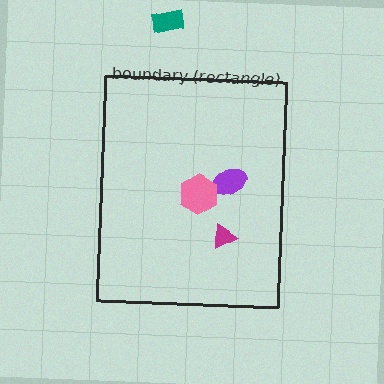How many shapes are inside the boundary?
3 inside, 1 outside.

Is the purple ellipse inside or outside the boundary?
Inside.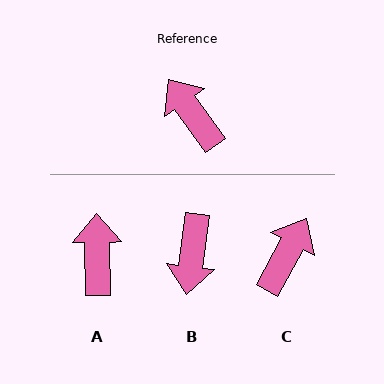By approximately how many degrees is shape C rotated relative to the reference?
Approximately 64 degrees clockwise.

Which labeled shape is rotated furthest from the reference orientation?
B, about 137 degrees away.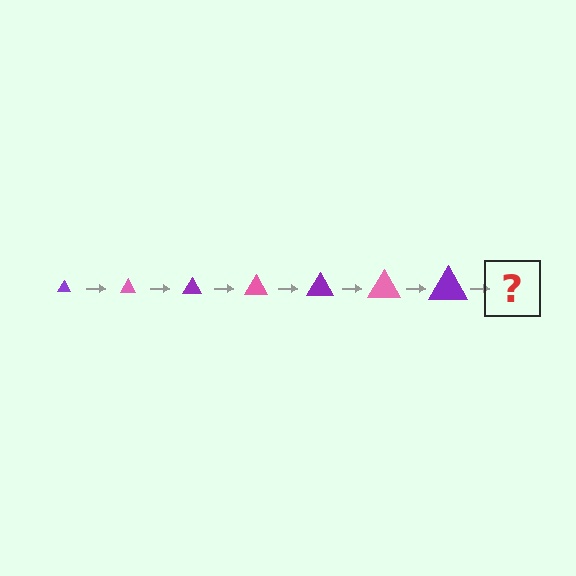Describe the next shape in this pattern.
It should be a pink triangle, larger than the previous one.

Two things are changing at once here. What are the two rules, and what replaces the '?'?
The two rules are that the triangle grows larger each step and the color cycles through purple and pink. The '?' should be a pink triangle, larger than the previous one.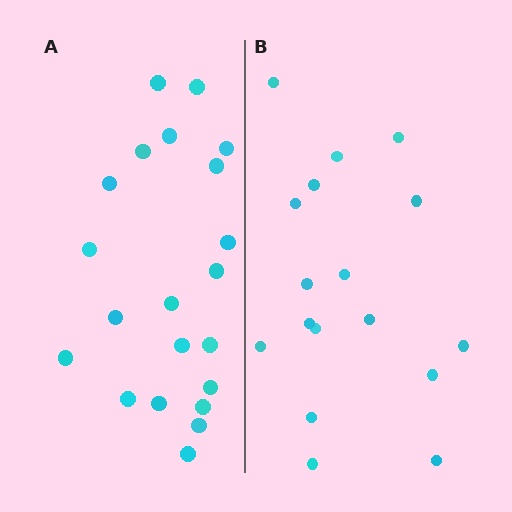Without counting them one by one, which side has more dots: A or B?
Region A (the left region) has more dots.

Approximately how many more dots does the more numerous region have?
Region A has about 4 more dots than region B.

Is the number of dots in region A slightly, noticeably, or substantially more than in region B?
Region A has only slightly more — the two regions are fairly close. The ratio is roughly 1.2 to 1.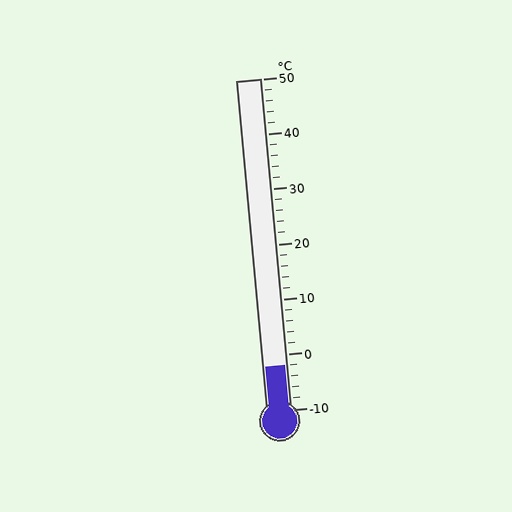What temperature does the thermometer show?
The thermometer shows approximately -2°C.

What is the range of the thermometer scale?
The thermometer scale ranges from -10°C to 50°C.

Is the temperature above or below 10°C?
The temperature is below 10°C.